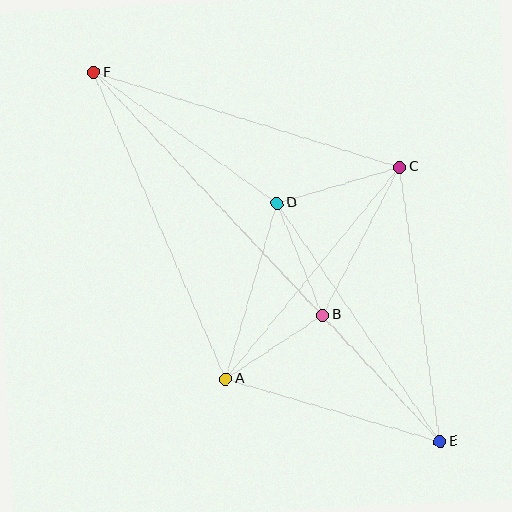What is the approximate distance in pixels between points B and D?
The distance between B and D is approximately 121 pixels.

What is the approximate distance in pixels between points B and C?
The distance between B and C is approximately 167 pixels.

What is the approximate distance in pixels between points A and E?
The distance between A and E is approximately 223 pixels.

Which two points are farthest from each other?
Points E and F are farthest from each other.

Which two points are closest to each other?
Points A and B are closest to each other.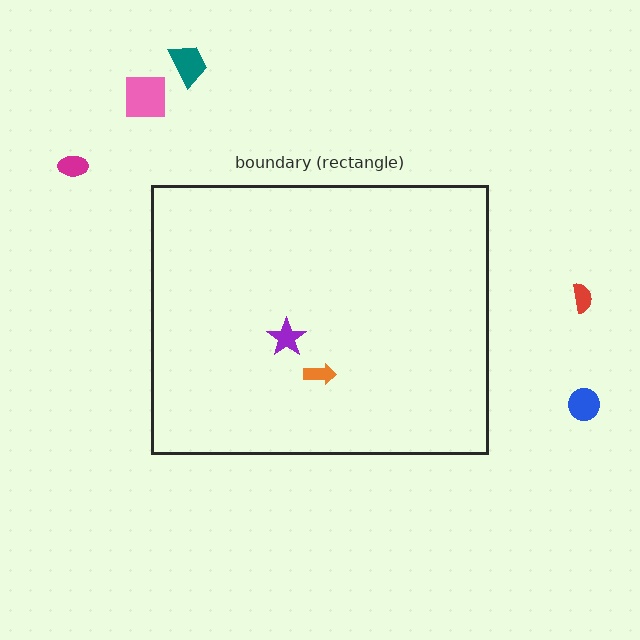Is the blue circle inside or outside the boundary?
Outside.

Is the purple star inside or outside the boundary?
Inside.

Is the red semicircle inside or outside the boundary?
Outside.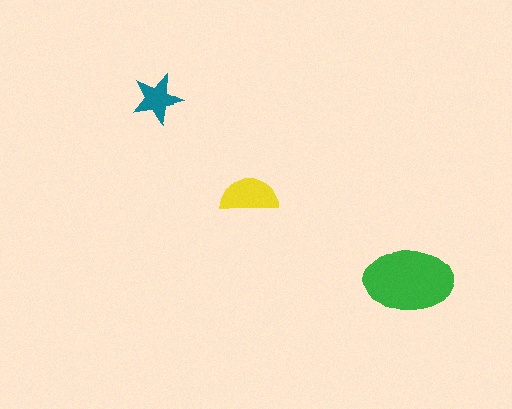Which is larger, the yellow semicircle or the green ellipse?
The green ellipse.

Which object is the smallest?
The teal star.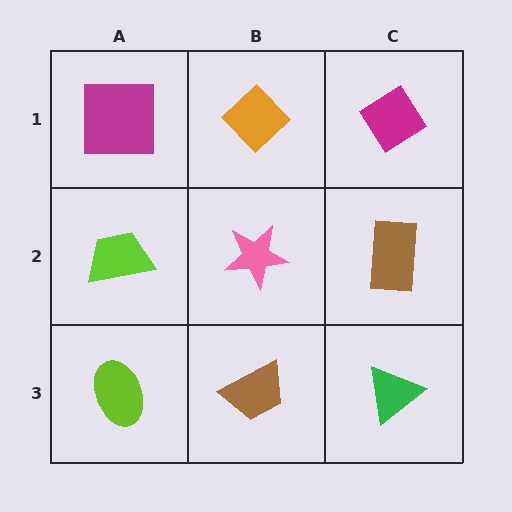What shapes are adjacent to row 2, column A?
A magenta square (row 1, column A), a lime ellipse (row 3, column A), a pink star (row 2, column B).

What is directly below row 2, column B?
A brown trapezoid.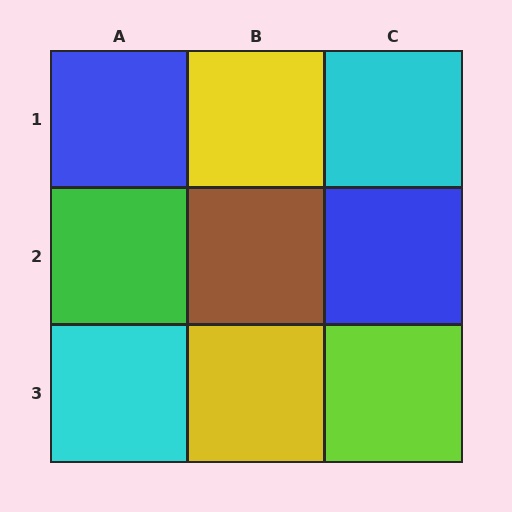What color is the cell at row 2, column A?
Green.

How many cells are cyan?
2 cells are cyan.